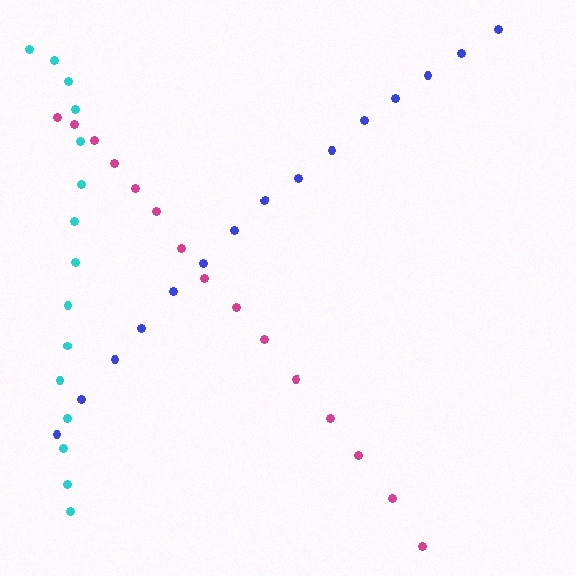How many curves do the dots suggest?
There are 3 distinct paths.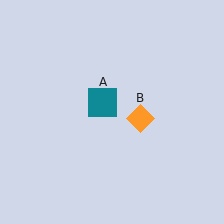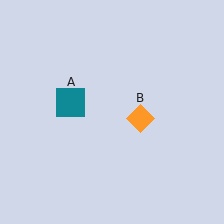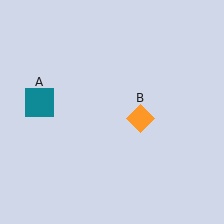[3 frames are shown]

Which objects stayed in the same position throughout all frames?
Orange diamond (object B) remained stationary.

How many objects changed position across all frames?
1 object changed position: teal square (object A).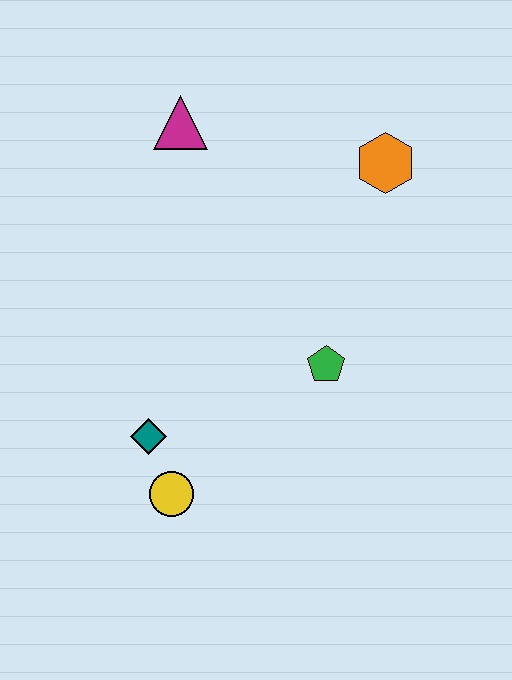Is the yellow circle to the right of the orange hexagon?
No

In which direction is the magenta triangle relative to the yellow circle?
The magenta triangle is above the yellow circle.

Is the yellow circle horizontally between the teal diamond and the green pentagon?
Yes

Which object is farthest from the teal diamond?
The orange hexagon is farthest from the teal diamond.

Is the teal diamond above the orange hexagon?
No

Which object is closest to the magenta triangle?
The orange hexagon is closest to the magenta triangle.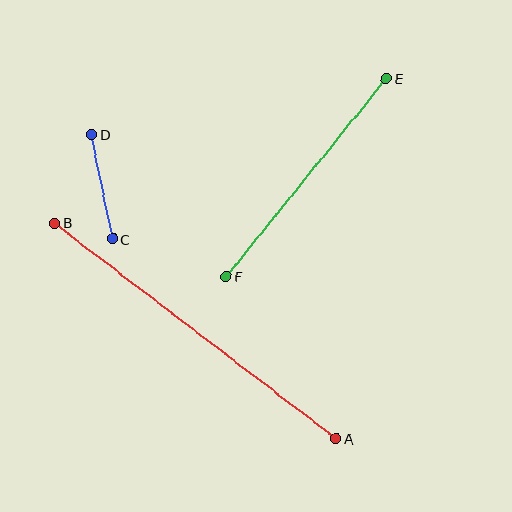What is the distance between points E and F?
The distance is approximately 255 pixels.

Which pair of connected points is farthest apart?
Points A and B are farthest apart.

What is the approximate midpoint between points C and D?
The midpoint is at approximately (102, 187) pixels.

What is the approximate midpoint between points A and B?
The midpoint is at approximately (195, 331) pixels.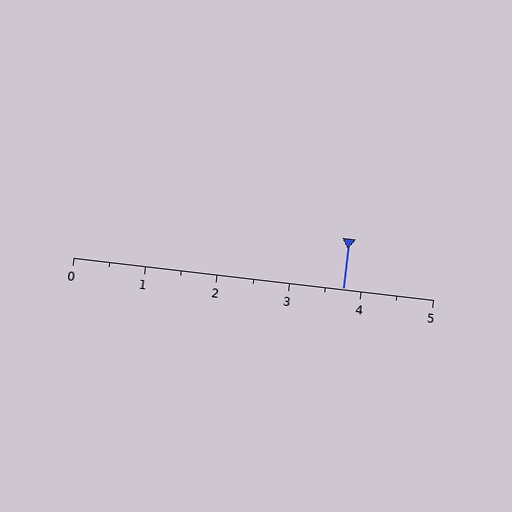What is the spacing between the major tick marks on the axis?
The major ticks are spaced 1 apart.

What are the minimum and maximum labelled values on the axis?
The axis runs from 0 to 5.